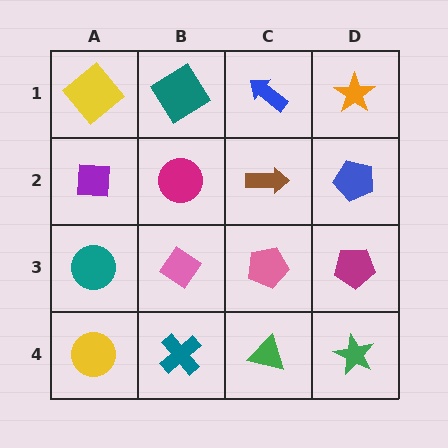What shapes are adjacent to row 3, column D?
A blue pentagon (row 2, column D), a green star (row 4, column D), a pink pentagon (row 3, column C).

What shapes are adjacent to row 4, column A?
A teal circle (row 3, column A), a teal cross (row 4, column B).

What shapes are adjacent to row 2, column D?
An orange star (row 1, column D), a magenta pentagon (row 3, column D), a brown arrow (row 2, column C).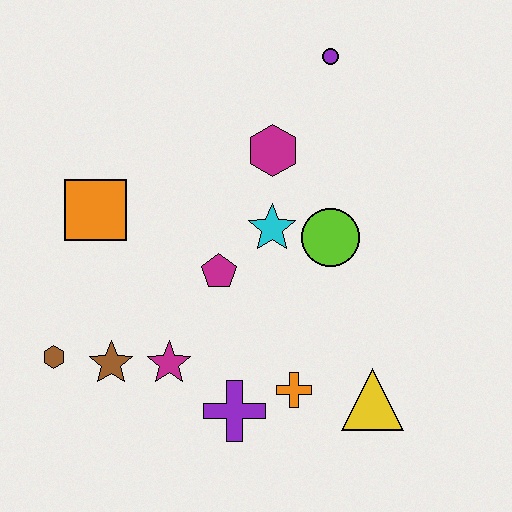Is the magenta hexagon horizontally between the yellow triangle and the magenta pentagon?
Yes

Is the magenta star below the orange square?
Yes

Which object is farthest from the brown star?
The purple circle is farthest from the brown star.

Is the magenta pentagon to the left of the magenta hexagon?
Yes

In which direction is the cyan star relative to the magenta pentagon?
The cyan star is to the right of the magenta pentagon.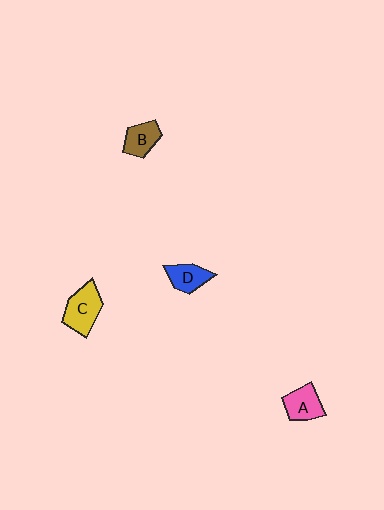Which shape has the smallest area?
Shape D (blue).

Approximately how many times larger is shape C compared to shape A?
Approximately 1.3 times.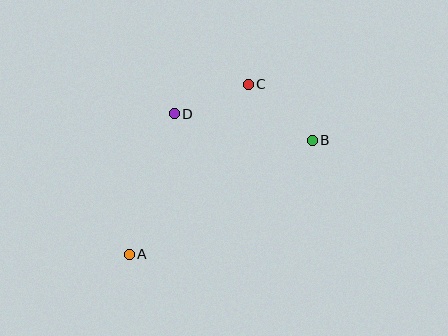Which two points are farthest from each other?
Points A and B are farthest from each other.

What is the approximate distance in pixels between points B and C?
The distance between B and C is approximately 85 pixels.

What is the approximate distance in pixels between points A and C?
The distance between A and C is approximately 208 pixels.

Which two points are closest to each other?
Points C and D are closest to each other.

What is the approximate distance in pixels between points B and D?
The distance between B and D is approximately 140 pixels.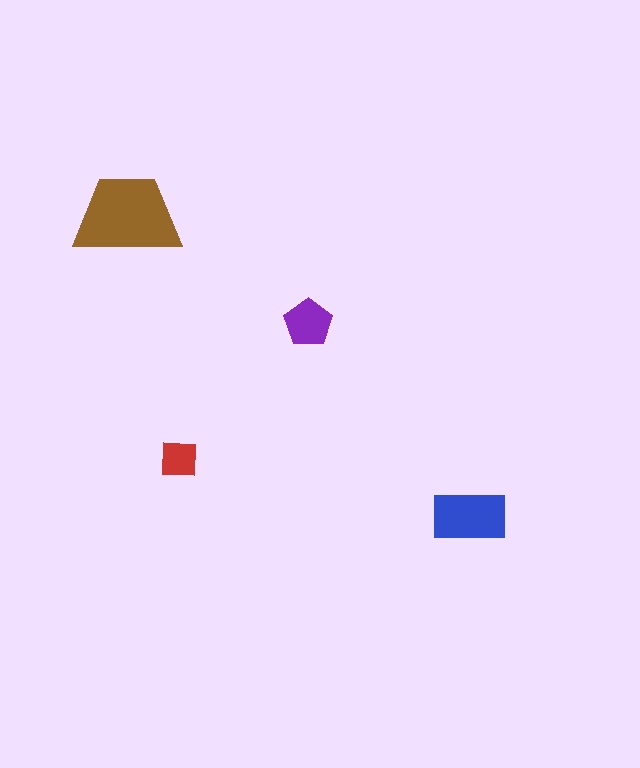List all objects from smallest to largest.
The red square, the purple pentagon, the blue rectangle, the brown trapezoid.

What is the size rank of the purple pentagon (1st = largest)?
3rd.